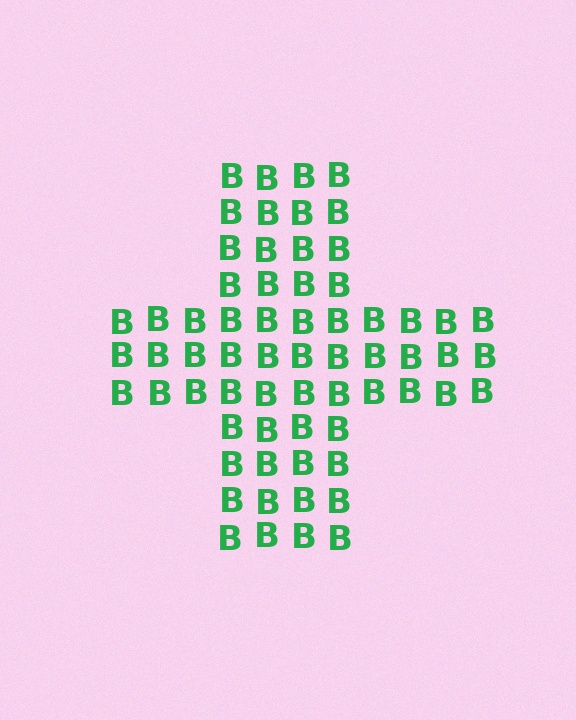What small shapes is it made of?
It is made of small letter B's.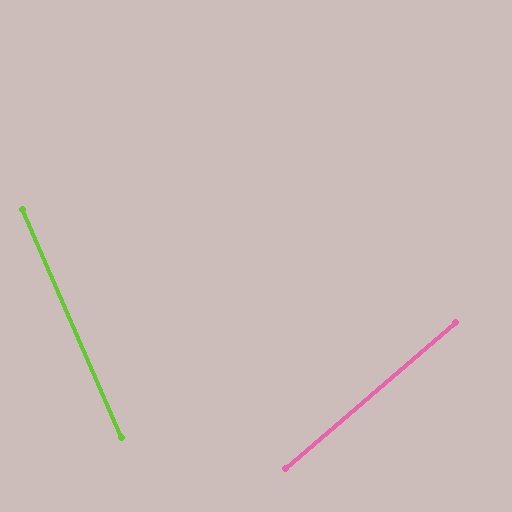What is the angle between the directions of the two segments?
Approximately 73 degrees.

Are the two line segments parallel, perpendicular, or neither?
Neither parallel nor perpendicular — they differ by about 73°.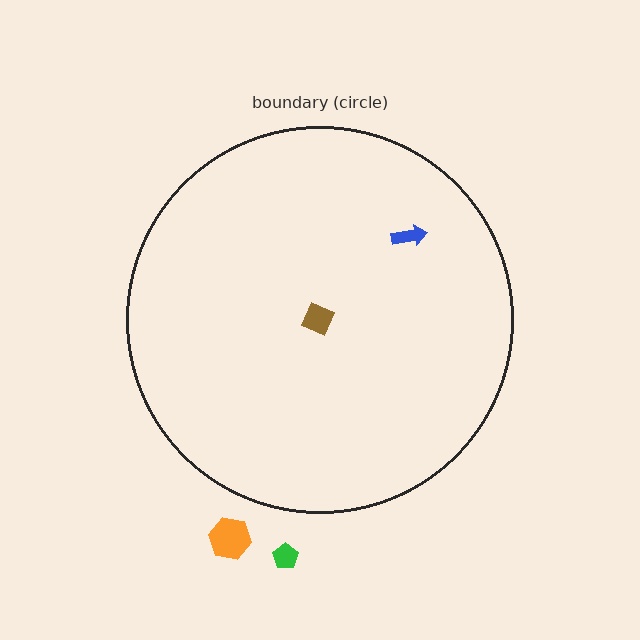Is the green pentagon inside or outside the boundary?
Outside.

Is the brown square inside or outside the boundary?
Inside.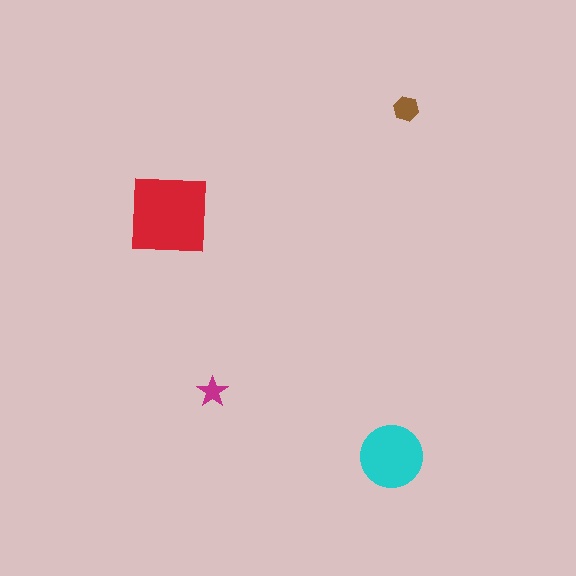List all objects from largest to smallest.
The red square, the cyan circle, the brown hexagon, the magenta star.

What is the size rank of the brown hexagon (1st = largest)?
3rd.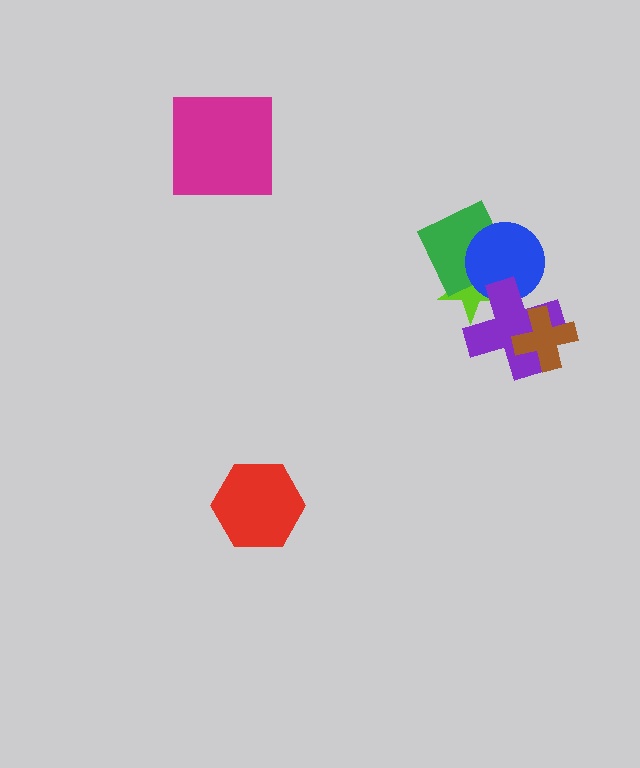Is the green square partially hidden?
Yes, it is partially covered by another shape.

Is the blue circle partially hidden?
Yes, it is partially covered by another shape.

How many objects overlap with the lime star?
3 objects overlap with the lime star.